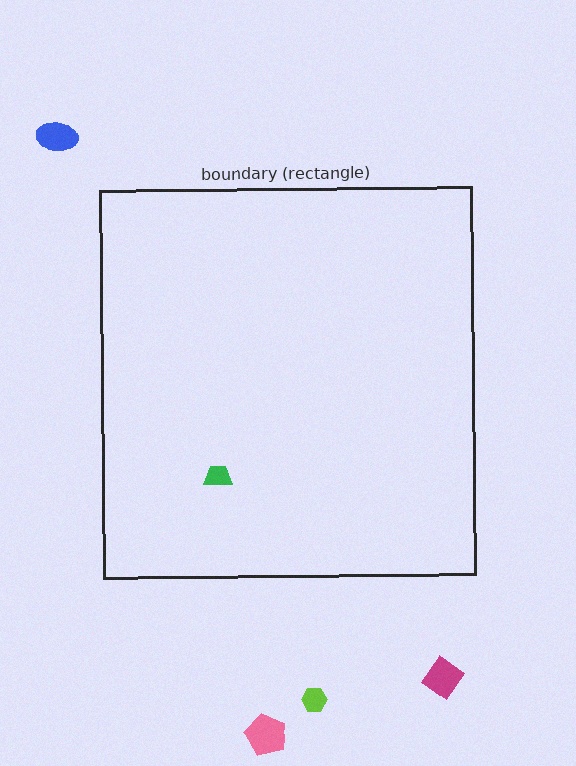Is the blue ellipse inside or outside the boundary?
Outside.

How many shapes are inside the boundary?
1 inside, 4 outside.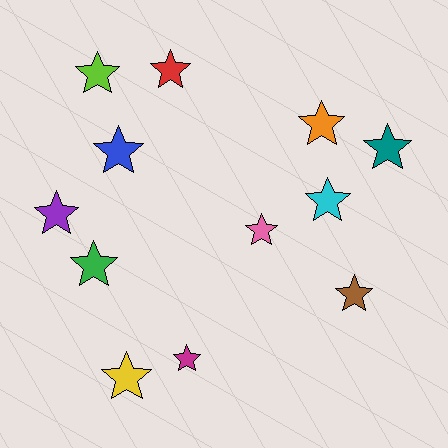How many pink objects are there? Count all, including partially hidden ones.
There is 1 pink object.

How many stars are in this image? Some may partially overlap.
There are 12 stars.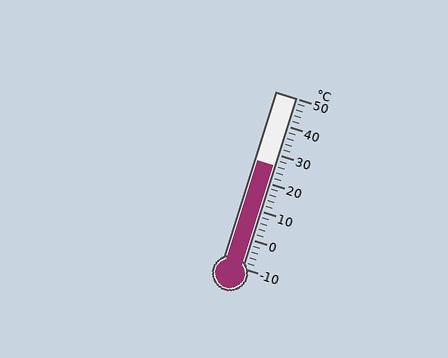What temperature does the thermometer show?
The thermometer shows approximately 26°C.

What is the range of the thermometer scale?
The thermometer scale ranges from -10°C to 50°C.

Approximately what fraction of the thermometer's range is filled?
The thermometer is filled to approximately 60% of its range.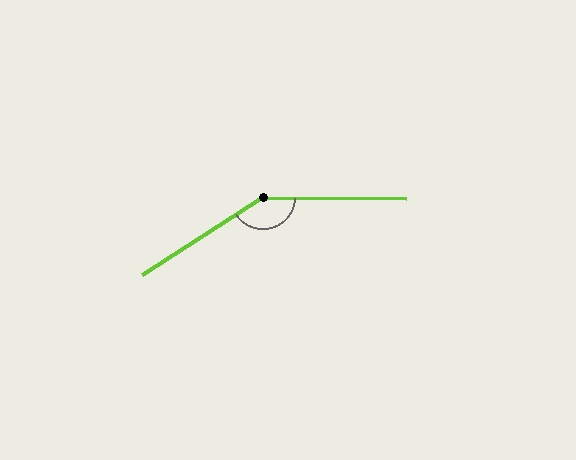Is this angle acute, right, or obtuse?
It is obtuse.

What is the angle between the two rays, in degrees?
Approximately 147 degrees.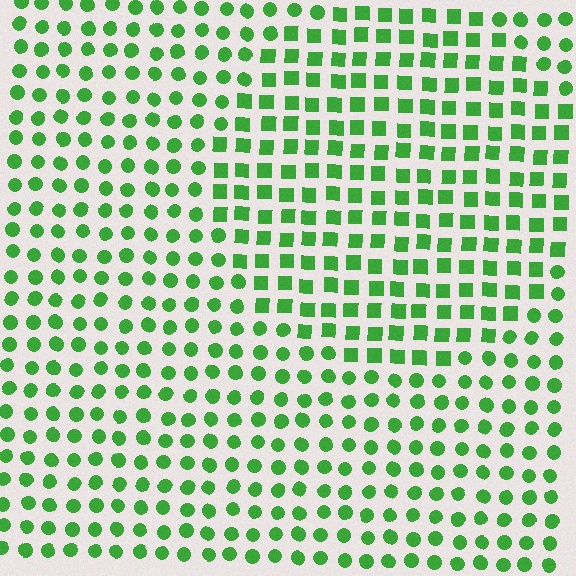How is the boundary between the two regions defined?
The boundary is defined by a change in element shape: squares inside vs. circles outside. All elements share the same color and spacing.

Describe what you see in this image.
The image is filled with small green elements arranged in a uniform grid. A circle-shaped region contains squares, while the surrounding area contains circles. The boundary is defined purely by the change in element shape.